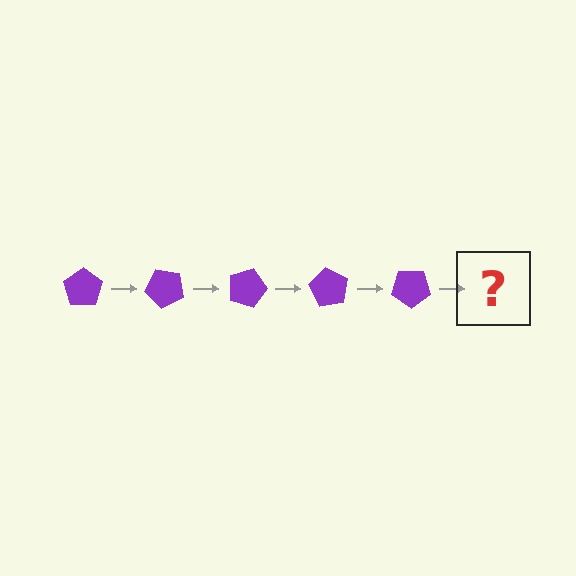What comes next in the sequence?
The next element should be a purple pentagon rotated 225 degrees.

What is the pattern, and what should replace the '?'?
The pattern is that the pentagon rotates 45 degrees each step. The '?' should be a purple pentagon rotated 225 degrees.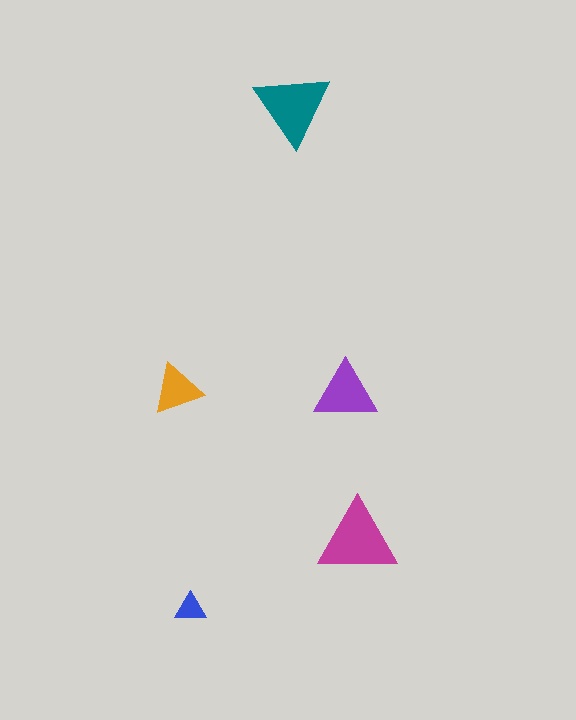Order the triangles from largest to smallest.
the magenta one, the teal one, the purple one, the orange one, the blue one.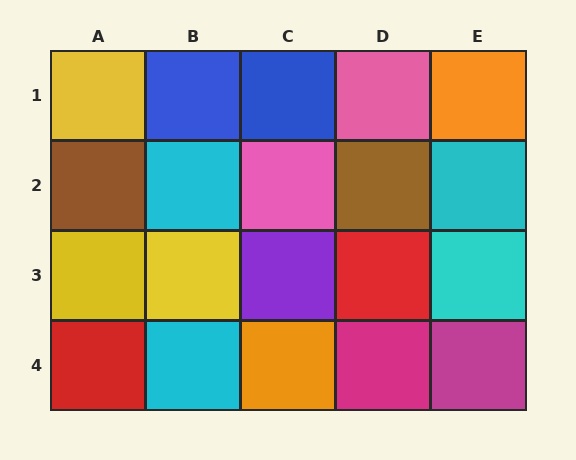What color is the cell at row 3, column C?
Purple.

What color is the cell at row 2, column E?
Cyan.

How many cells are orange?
2 cells are orange.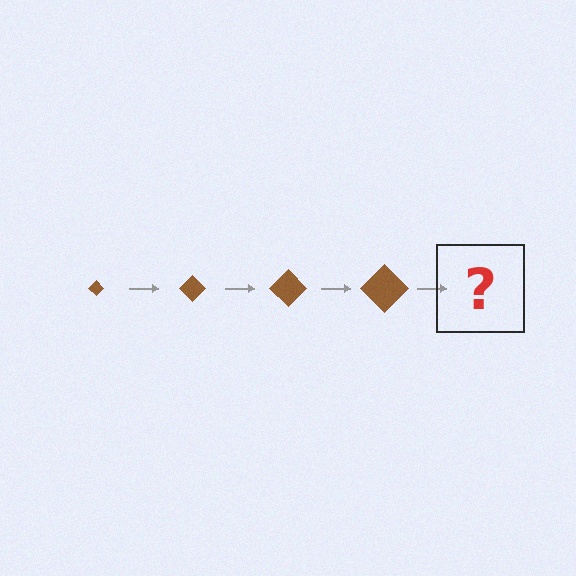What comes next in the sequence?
The next element should be a brown diamond, larger than the previous one.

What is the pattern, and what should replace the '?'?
The pattern is that the diamond gets progressively larger each step. The '?' should be a brown diamond, larger than the previous one.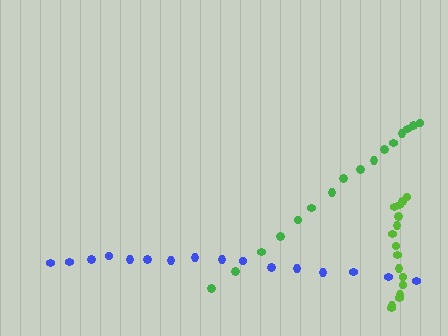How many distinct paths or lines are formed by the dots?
There are 3 distinct paths.